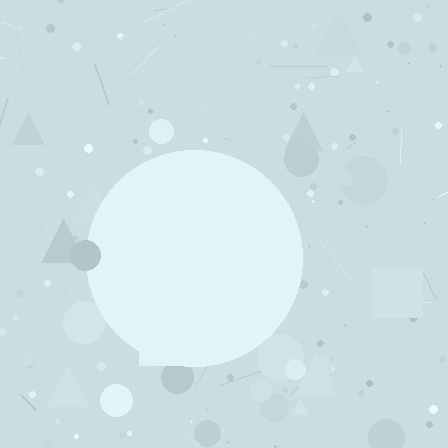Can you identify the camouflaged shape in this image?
The camouflaged shape is a circle.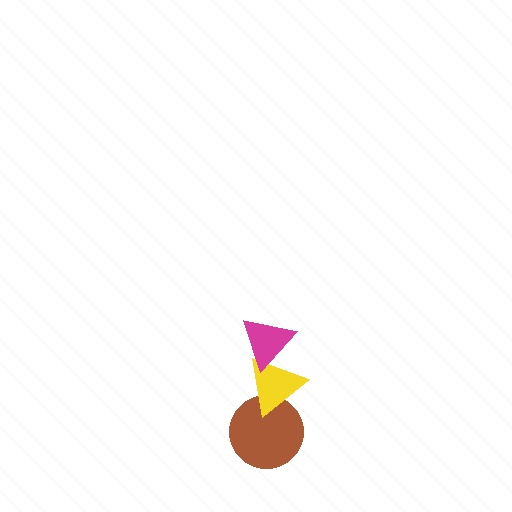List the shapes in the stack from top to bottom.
From top to bottom: the magenta triangle, the yellow triangle, the brown circle.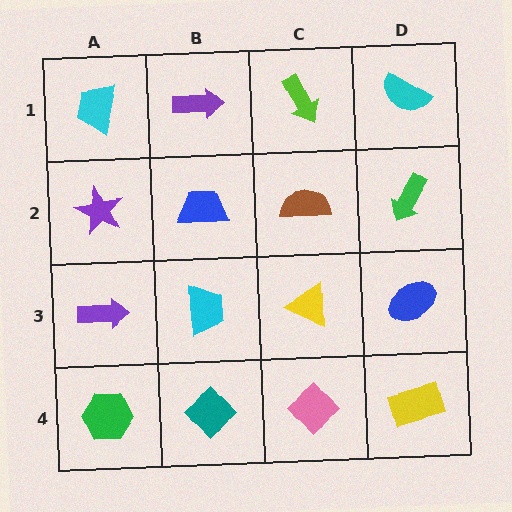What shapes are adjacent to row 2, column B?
A purple arrow (row 1, column B), a cyan trapezoid (row 3, column B), a purple star (row 2, column A), a brown semicircle (row 2, column C).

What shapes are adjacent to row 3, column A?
A purple star (row 2, column A), a green hexagon (row 4, column A), a cyan trapezoid (row 3, column B).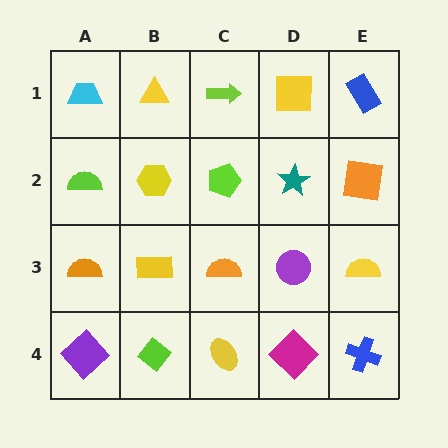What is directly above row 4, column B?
A yellow rectangle.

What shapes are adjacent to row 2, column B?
A yellow triangle (row 1, column B), a yellow rectangle (row 3, column B), a lime semicircle (row 2, column A), a lime pentagon (row 2, column C).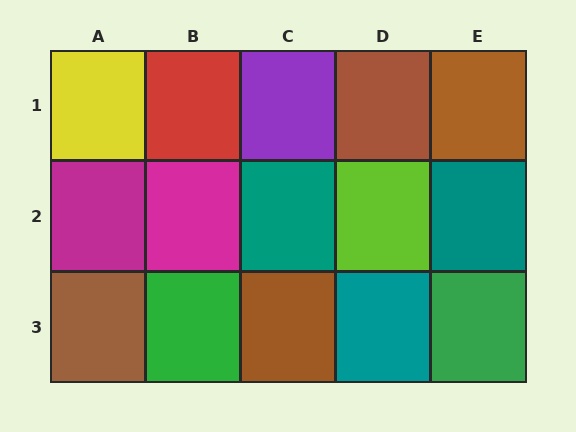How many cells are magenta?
2 cells are magenta.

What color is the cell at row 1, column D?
Brown.